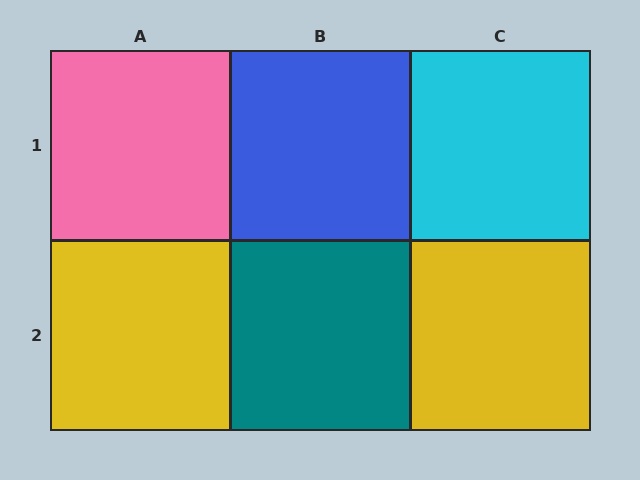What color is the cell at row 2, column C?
Yellow.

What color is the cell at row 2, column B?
Teal.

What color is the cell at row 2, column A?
Yellow.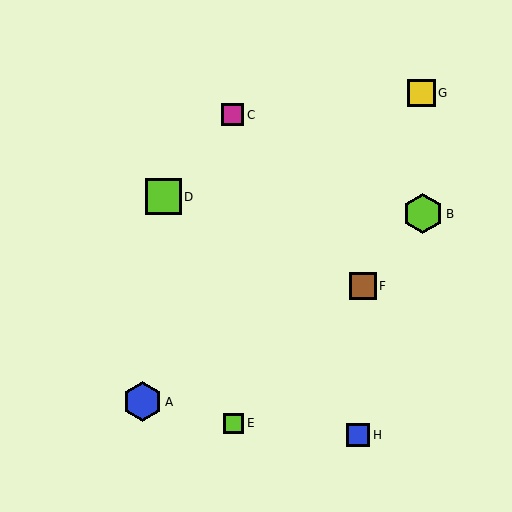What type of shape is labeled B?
Shape B is a lime hexagon.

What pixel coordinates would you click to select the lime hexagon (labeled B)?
Click at (423, 214) to select the lime hexagon B.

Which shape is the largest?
The lime hexagon (labeled B) is the largest.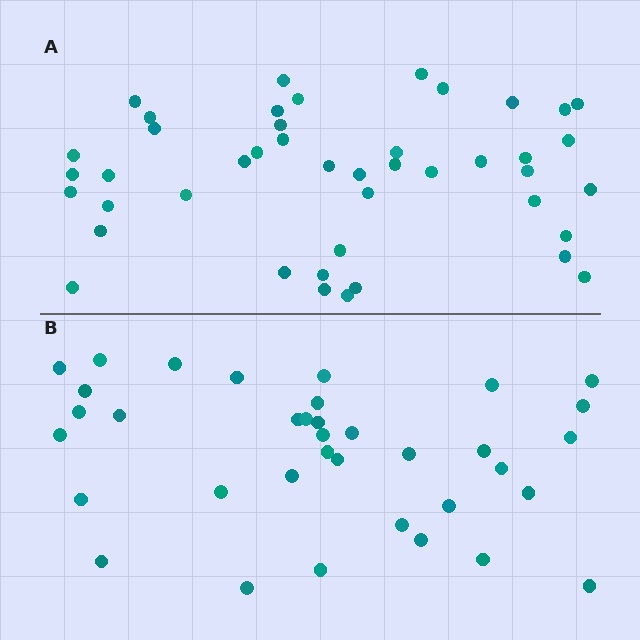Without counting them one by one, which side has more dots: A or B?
Region A (the top region) has more dots.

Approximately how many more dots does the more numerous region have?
Region A has roughly 8 or so more dots than region B.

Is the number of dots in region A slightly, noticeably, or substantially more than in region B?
Region A has only slightly more — the two regions are fairly close. The ratio is roughly 1.2 to 1.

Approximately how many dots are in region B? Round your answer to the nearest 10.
About 40 dots. (The exact count is 36, which rounds to 40.)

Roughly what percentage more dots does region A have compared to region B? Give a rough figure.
About 20% more.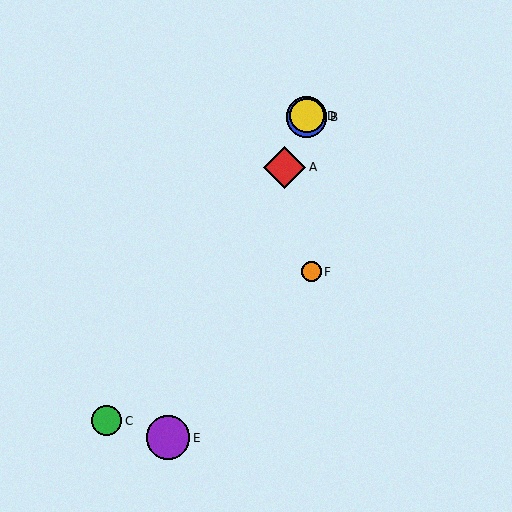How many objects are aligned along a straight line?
4 objects (A, B, D, E) are aligned along a straight line.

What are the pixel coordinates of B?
Object B is at (306, 117).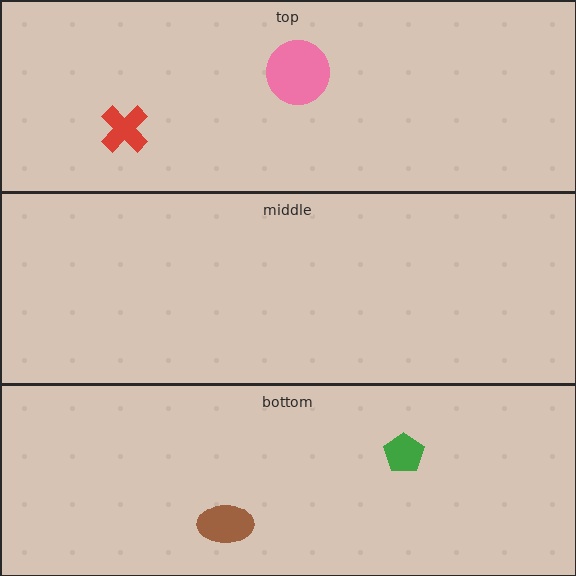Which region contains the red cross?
The top region.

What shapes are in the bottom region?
The green pentagon, the brown ellipse.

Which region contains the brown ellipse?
The bottom region.